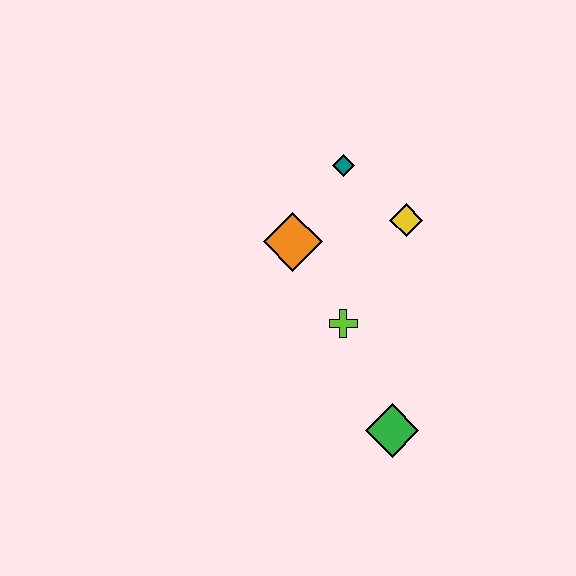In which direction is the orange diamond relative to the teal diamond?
The orange diamond is below the teal diamond.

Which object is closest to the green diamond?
The lime cross is closest to the green diamond.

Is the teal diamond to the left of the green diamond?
Yes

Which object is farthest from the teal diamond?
The green diamond is farthest from the teal diamond.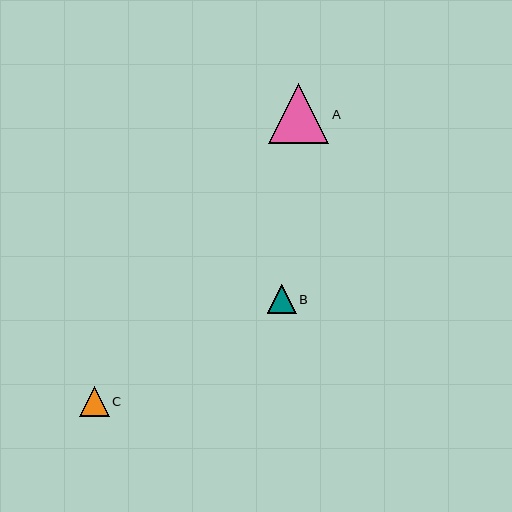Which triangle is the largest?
Triangle A is the largest with a size of approximately 60 pixels.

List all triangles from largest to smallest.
From largest to smallest: A, C, B.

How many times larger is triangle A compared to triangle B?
Triangle A is approximately 2.1 times the size of triangle B.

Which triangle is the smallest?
Triangle B is the smallest with a size of approximately 29 pixels.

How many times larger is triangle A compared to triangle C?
Triangle A is approximately 2.0 times the size of triangle C.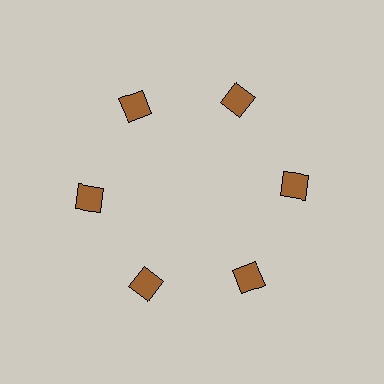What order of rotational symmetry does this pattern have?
This pattern has 6-fold rotational symmetry.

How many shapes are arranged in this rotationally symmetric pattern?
There are 6 shapes, arranged in 6 groups of 1.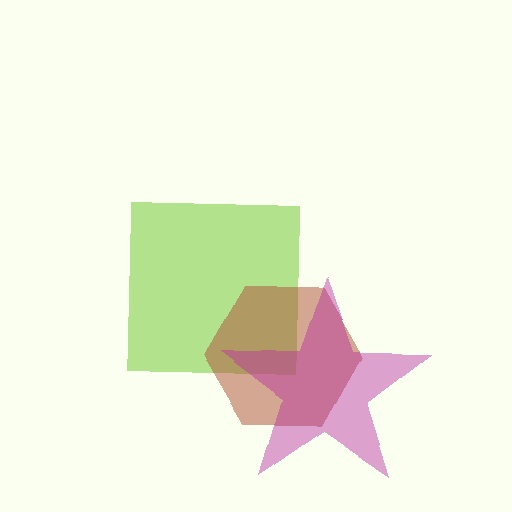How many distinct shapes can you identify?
There are 3 distinct shapes: a lime square, a brown hexagon, a magenta star.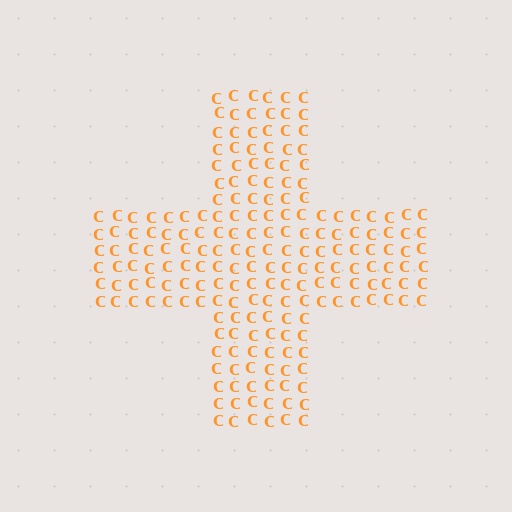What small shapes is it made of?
It is made of small letter C's.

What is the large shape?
The large shape is a cross.